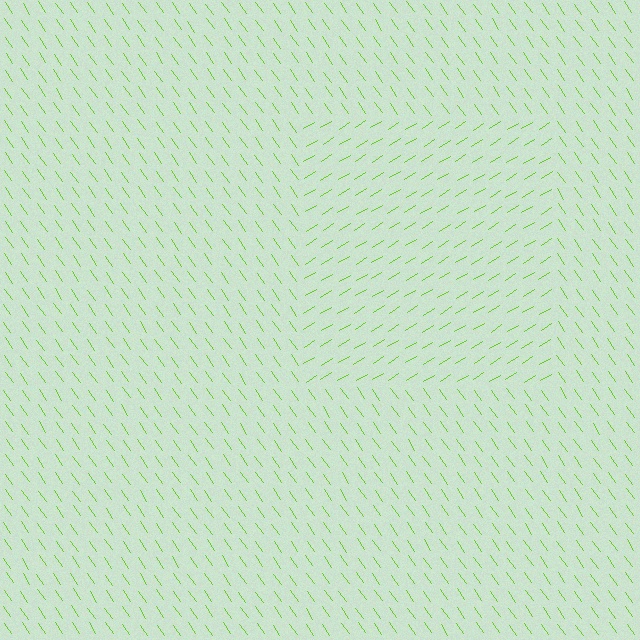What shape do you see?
I see a rectangle.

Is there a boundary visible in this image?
Yes, there is a texture boundary formed by a change in line orientation.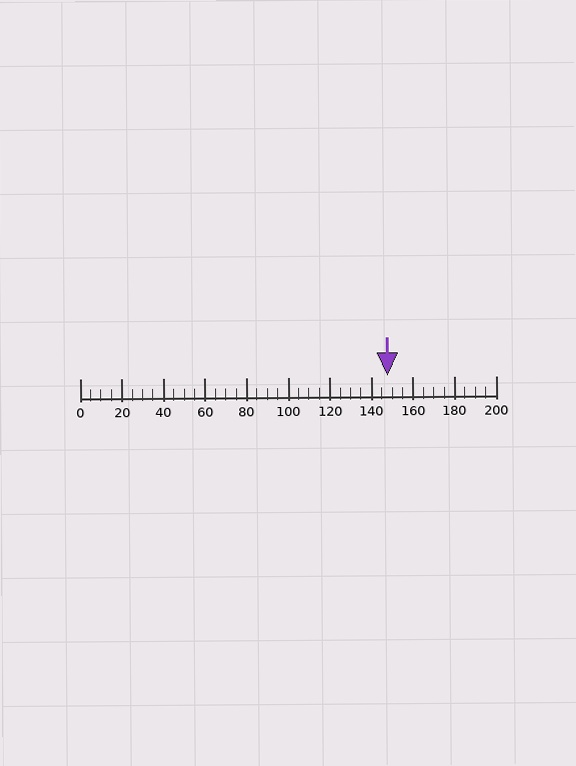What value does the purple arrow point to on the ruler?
The purple arrow points to approximately 148.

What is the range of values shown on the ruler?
The ruler shows values from 0 to 200.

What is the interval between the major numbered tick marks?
The major tick marks are spaced 20 units apart.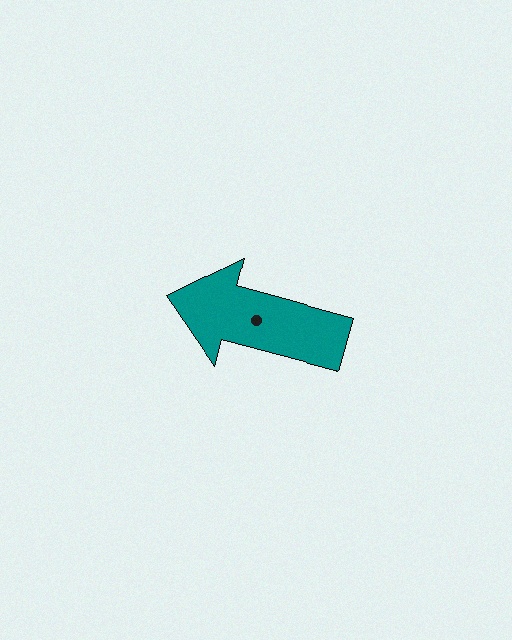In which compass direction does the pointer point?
West.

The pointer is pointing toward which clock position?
Roughly 9 o'clock.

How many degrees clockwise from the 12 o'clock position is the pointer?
Approximately 285 degrees.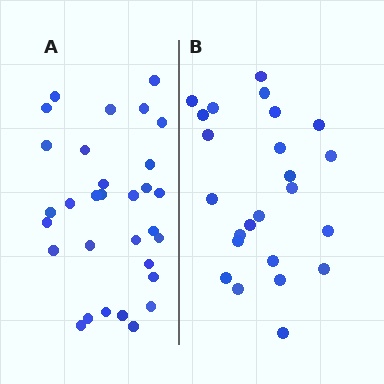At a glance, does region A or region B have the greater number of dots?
Region A (the left region) has more dots.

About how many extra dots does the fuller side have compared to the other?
Region A has roughly 8 or so more dots than region B.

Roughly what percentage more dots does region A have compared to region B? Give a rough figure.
About 30% more.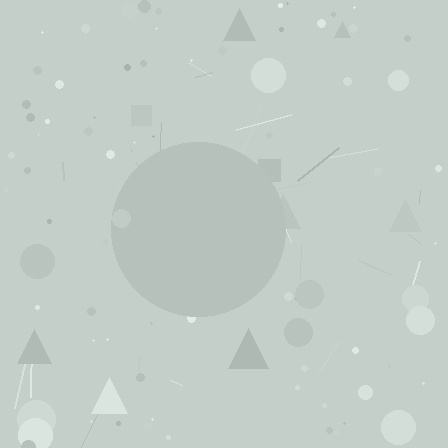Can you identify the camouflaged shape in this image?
The camouflaged shape is a circle.